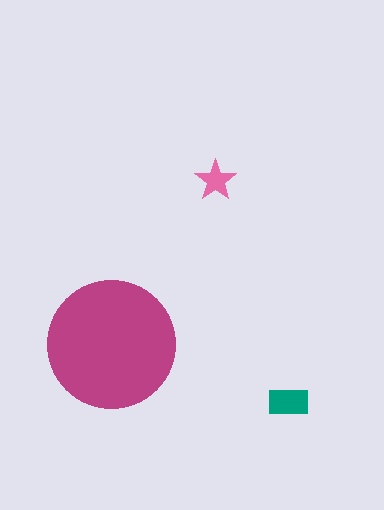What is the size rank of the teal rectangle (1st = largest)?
2nd.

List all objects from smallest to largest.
The pink star, the teal rectangle, the magenta circle.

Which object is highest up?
The pink star is topmost.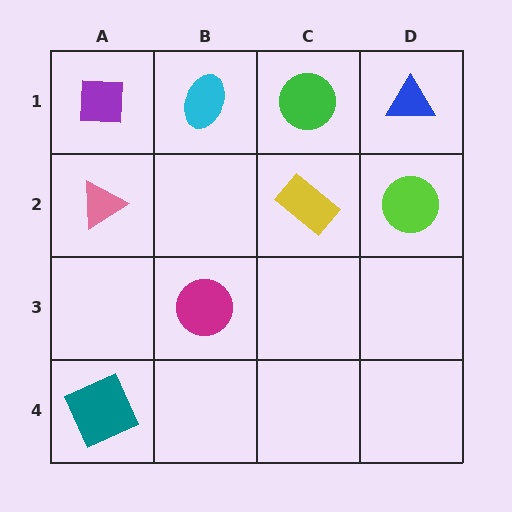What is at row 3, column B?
A magenta circle.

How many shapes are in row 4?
1 shape.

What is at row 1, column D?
A blue triangle.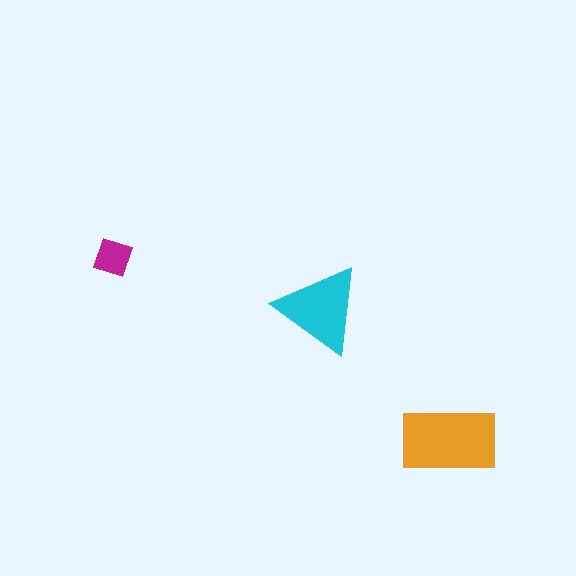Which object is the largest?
The orange rectangle.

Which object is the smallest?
The magenta diamond.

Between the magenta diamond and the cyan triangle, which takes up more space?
The cyan triangle.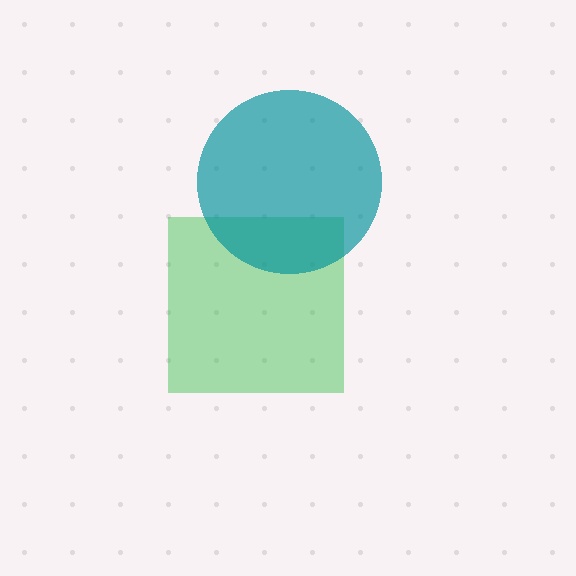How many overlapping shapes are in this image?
There are 2 overlapping shapes in the image.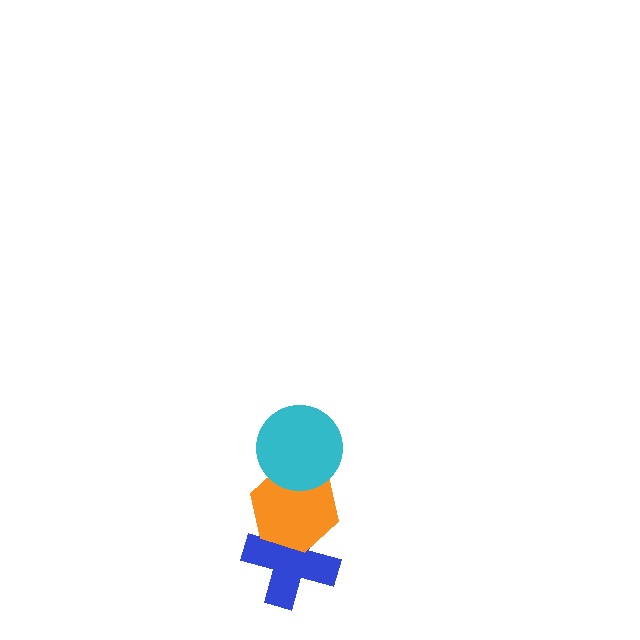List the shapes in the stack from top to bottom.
From top to bottom: the cyan circle, the orange hexagon, the blue cross.